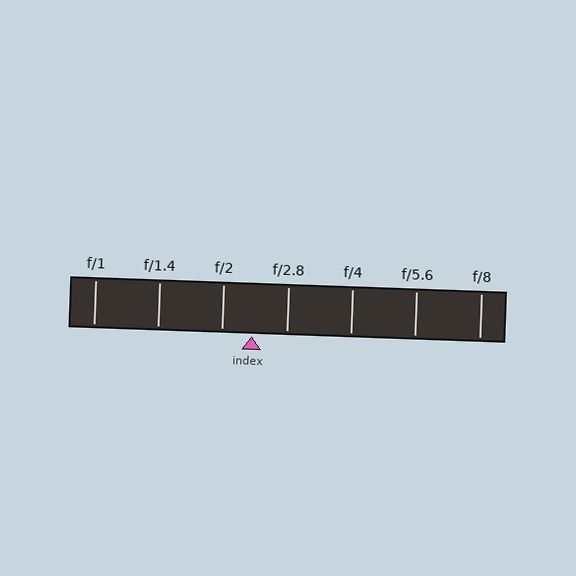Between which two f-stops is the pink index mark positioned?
The index mark is between f/2 and f/2.8.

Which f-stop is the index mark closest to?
The index mark is closest to f/2.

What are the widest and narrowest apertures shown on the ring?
The widest aperture shown is f/1 and the narrowest is f/8.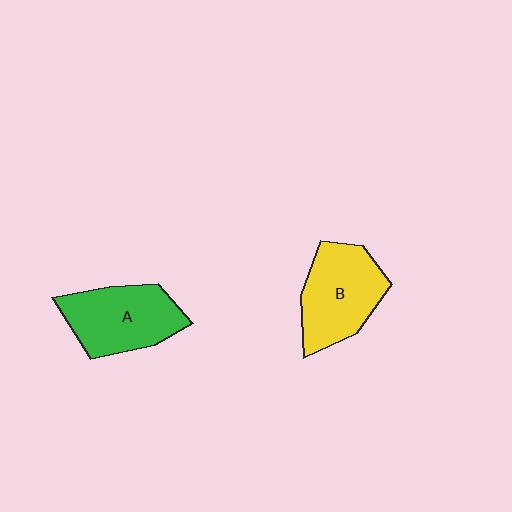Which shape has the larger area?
Shape B (yellow).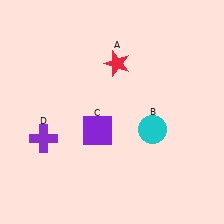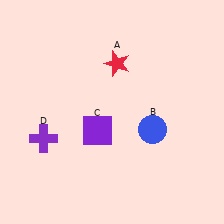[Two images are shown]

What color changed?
The circle (B) changed from cyan in Image 1 to blue in Image 2.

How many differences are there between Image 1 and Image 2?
There is 1 difference between the two images.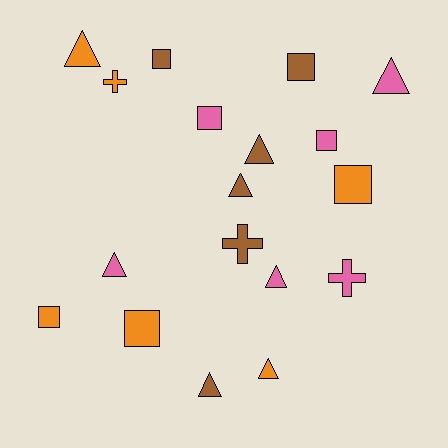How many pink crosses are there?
There is 1 pink cross.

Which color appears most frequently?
Pink, with 6 objects.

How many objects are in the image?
There are 18 objects.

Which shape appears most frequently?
Triangle, with 8 objects.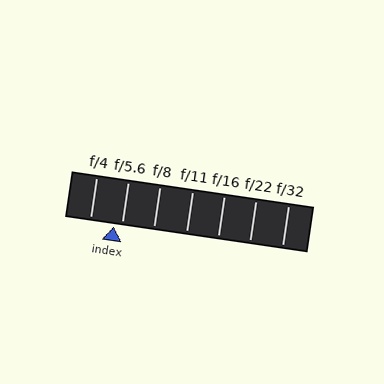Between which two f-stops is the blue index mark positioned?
The index mark is between f/4 and f/5.6.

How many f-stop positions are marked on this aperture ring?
There are 7 f-stop positions marked.